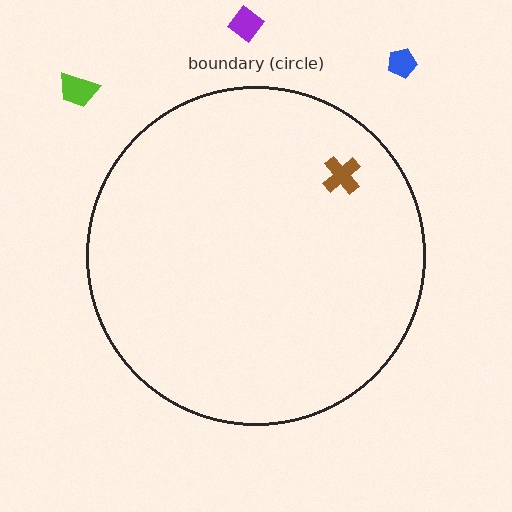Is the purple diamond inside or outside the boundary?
Outside.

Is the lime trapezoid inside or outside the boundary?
Outside.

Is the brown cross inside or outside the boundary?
Inside.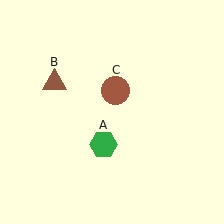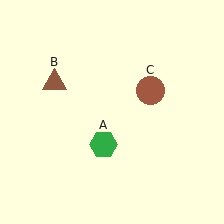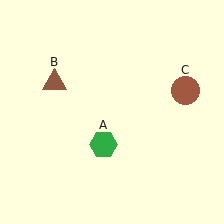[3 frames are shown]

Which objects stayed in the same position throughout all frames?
Green hexagon (object A) and brown triangle (object B) remained stationary.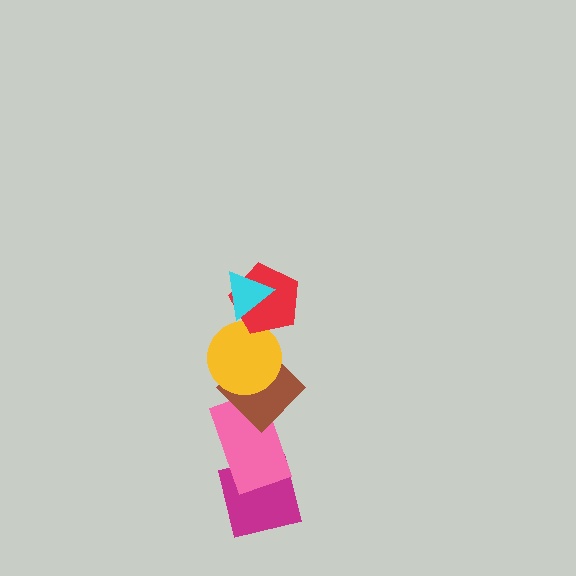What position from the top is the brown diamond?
The brown diamond is 4th from the top.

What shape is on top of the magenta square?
The pink rectangle is on top of the magenta square.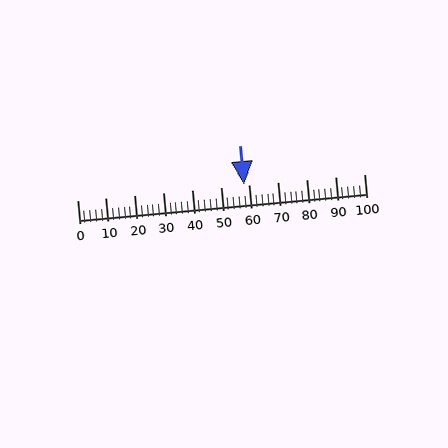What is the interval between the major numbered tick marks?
The major tick marks are spaced 10 units apart.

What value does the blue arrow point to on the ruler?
The blue arrow points to approximately 58.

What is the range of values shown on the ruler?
The ruler shows values from 0 to 100.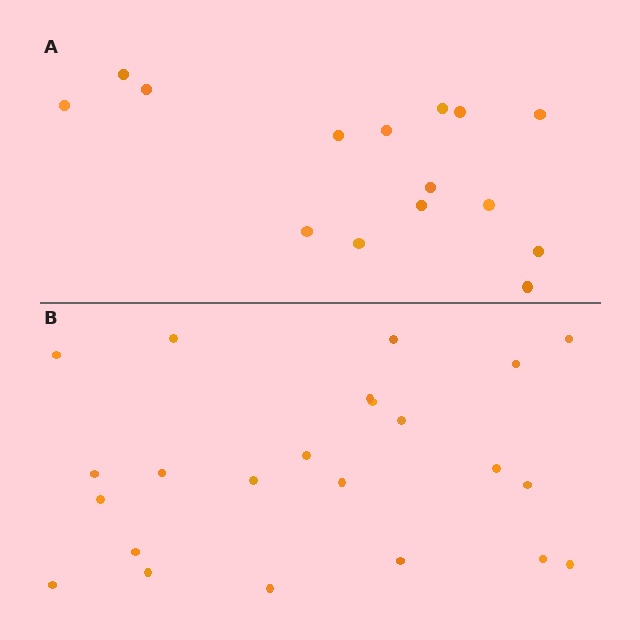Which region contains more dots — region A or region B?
Region B (the bottom region) has more dots.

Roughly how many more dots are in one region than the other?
Region B has roughly 8 or so more dots than region A.